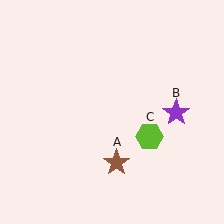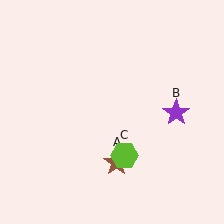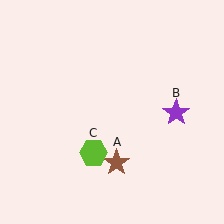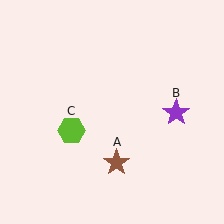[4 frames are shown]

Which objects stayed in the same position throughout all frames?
Brown star (object A) and purple star (object B) remained stationary.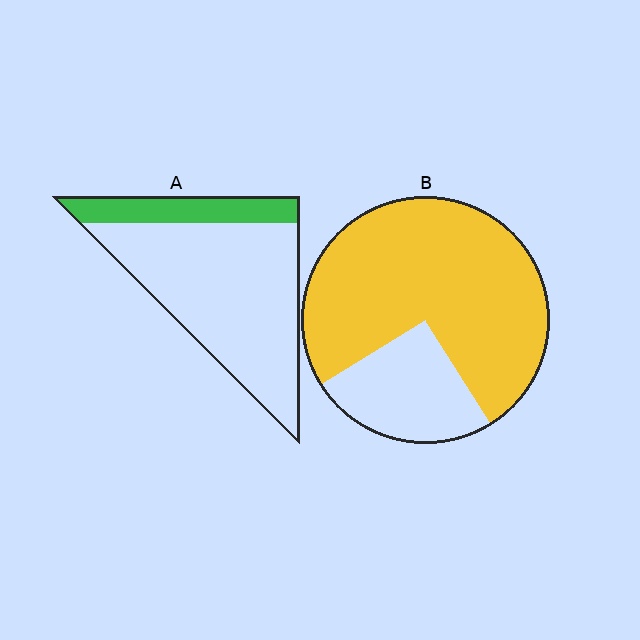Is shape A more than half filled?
No.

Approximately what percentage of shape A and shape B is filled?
A is approximately 20% and B is approximately 75%.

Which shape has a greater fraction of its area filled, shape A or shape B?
Shape B.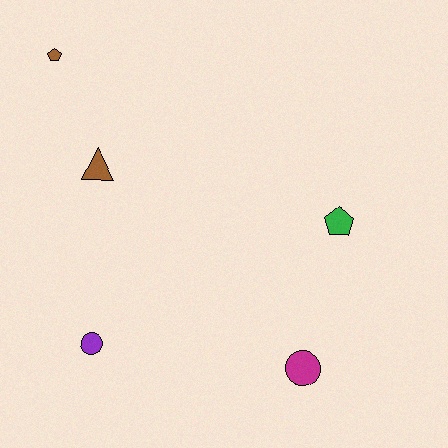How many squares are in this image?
There are no squares.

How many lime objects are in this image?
There are no lime objects.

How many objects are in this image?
There are 5 objects.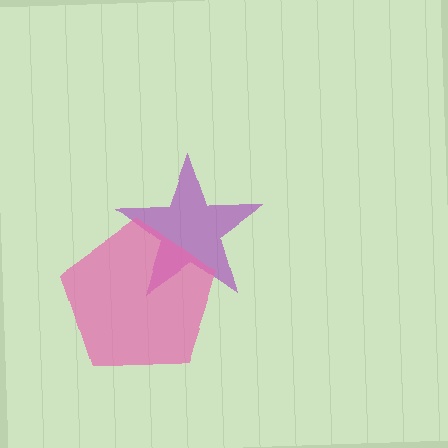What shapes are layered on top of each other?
The layered shapes are: a purple star, a pink pentagon.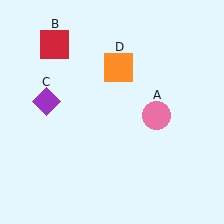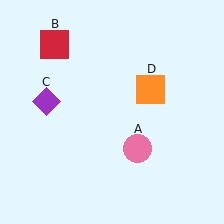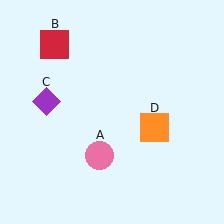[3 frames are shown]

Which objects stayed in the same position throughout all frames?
Red square (object B) and purple diamond (object C) remained stationary.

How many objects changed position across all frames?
2 objects changed position: pink circle (object A), orange square (object D).